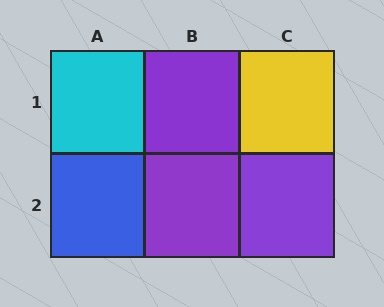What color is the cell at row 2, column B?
Purple.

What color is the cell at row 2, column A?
Blue.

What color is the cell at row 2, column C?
Purple.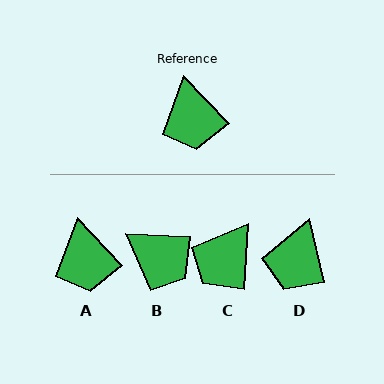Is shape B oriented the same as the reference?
No, it is off by about 43 degrees.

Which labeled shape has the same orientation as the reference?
A.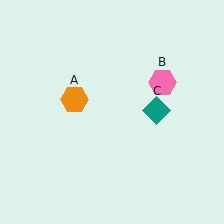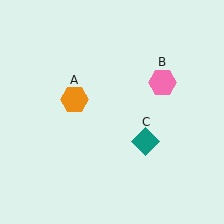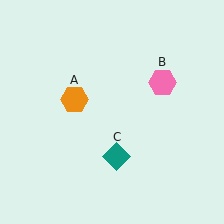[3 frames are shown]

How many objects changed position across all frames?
1 object changed position: teal diamond (object C).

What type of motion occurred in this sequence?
The teal diamond (object C) rotated clockwise around the center of the scene.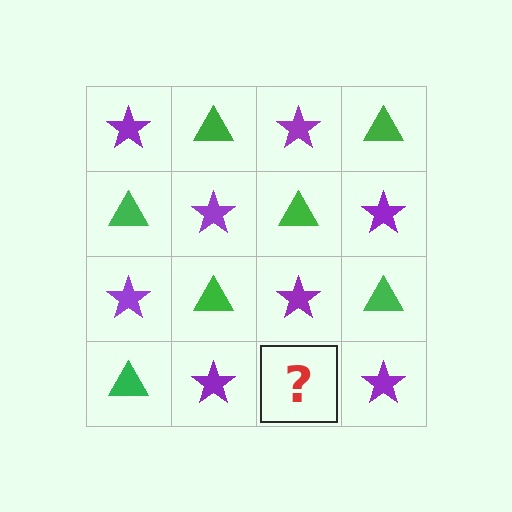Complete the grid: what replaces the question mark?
The question mark should be replaced with a green triangle.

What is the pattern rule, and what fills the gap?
The rule is that it alternates purple star and green triangle in a checkerboard pattern. The gap should be filled with a green triangle.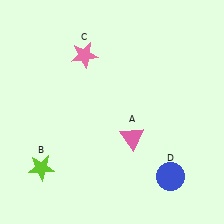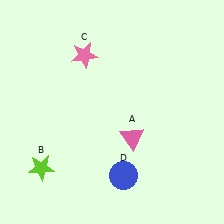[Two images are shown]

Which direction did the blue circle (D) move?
The blue circle (D) moved left.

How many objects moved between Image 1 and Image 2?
1 object moved between the two images.